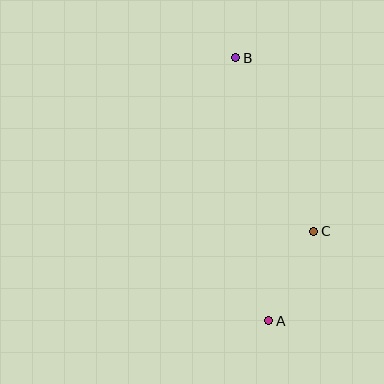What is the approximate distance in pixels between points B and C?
The distance between B and C is approximately 190 pixels.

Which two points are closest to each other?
Points A and C are closest to each other.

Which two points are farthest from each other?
Points A and B are farthest from each other.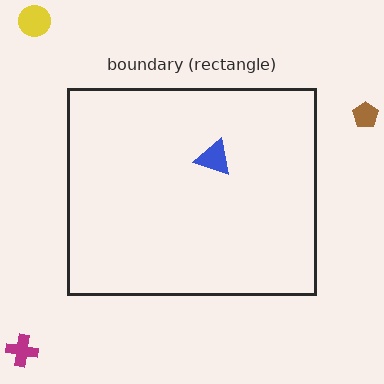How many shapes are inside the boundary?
1 inside, 3 outside.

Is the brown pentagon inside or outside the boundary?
Outside.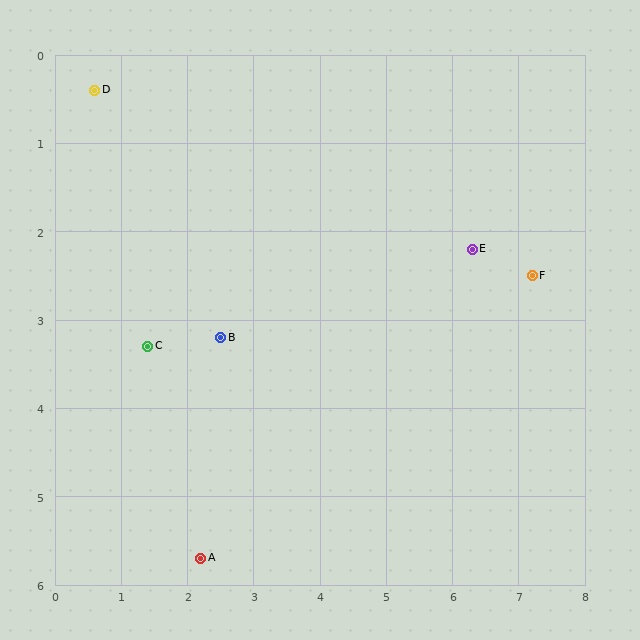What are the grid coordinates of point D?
Point D is at approximately (0.6, 0.4).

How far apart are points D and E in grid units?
Points D and E are about 6.0 grid units apart.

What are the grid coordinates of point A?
Point A is at approximately (2.2, 5.7).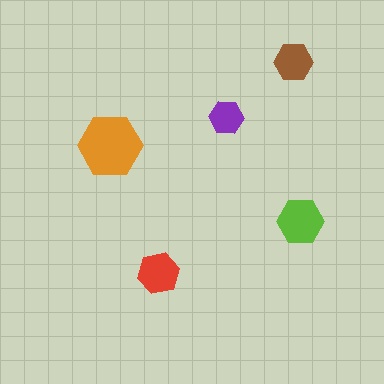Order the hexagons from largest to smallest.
the orange one, the lime one, the red one, the brown one, the purple one.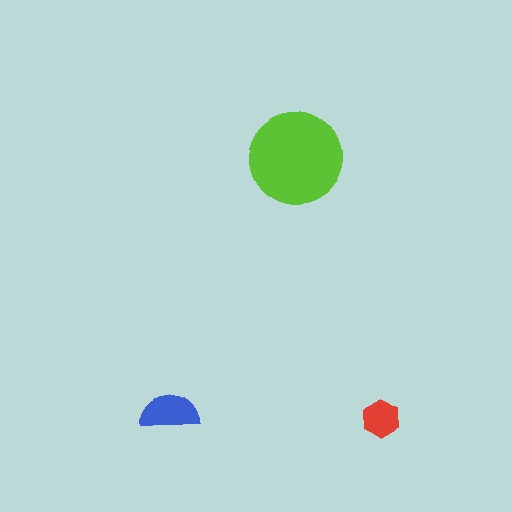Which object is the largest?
The lime circle.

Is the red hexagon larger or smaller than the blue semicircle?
Smaller.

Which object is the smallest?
The red hexagon.